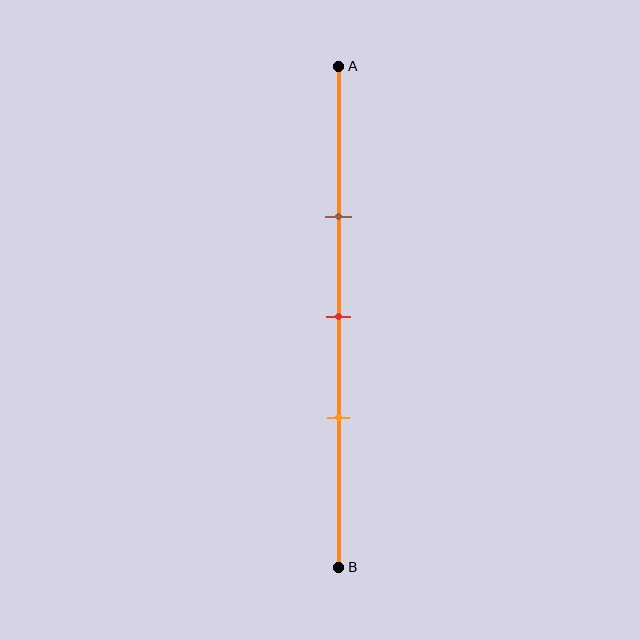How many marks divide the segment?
There are 3 marks dividing the segment.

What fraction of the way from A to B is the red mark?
The red mark is approximately 50% (0.5) of the way from A to B.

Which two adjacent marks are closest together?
The red and orange marks are the closest adjacent pair.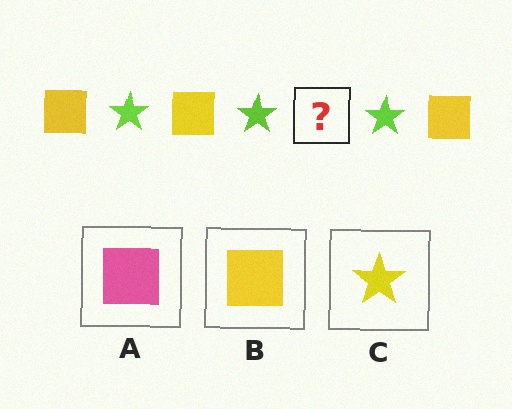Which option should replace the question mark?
Option B.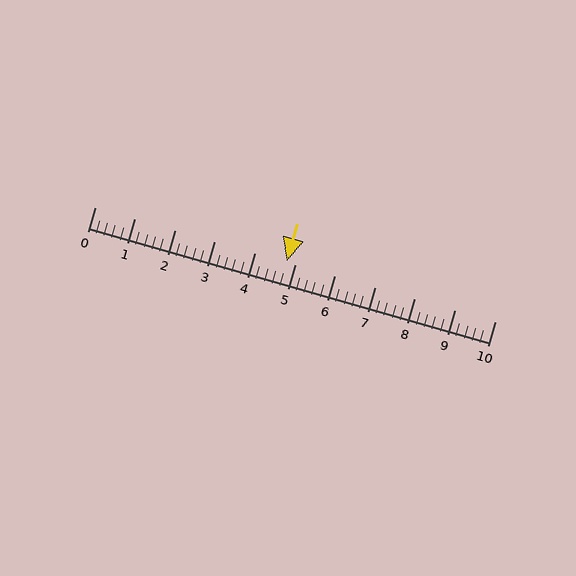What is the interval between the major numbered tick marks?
The major tick marks are spaced 1 units apart.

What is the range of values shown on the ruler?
The ruler shows values from 0 to 10.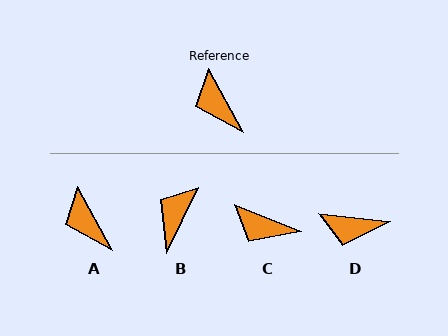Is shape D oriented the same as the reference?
No, it is off by about 55 degrees.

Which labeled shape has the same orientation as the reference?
A.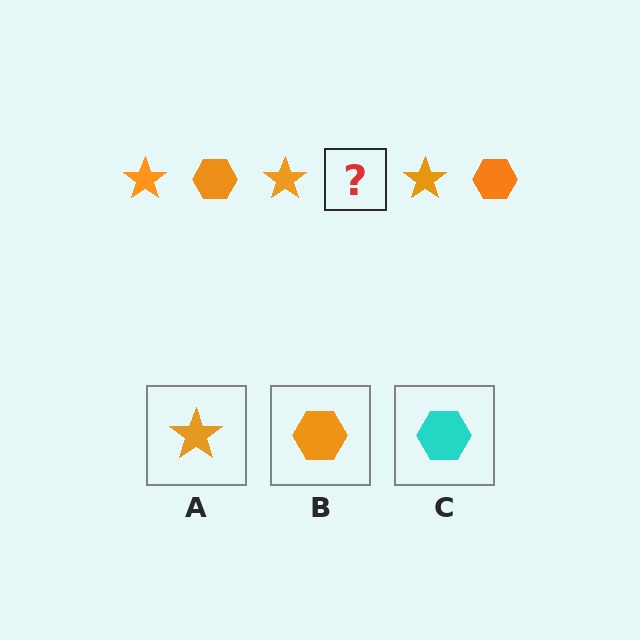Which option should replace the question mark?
Option B.